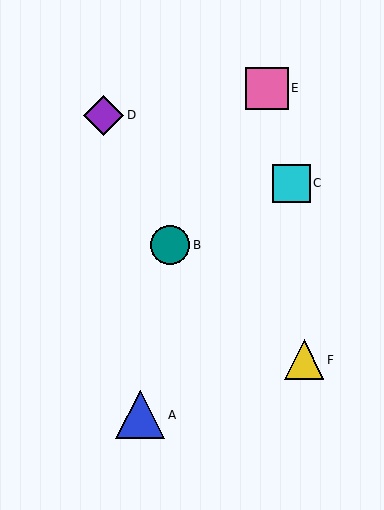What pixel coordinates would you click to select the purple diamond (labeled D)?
Click at (104, 115) to select the purple diamond D.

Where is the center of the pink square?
The center of the pink square is at (267, 89).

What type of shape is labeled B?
Shape B is a teal circle.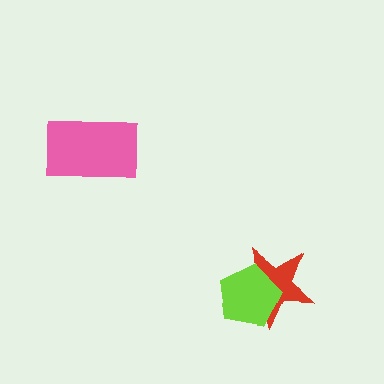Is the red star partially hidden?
Yes, it is partially covered by another shape.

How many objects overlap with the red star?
1 object overlaps with the red star.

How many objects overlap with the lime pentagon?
1 object overlaps with the lime pentagon.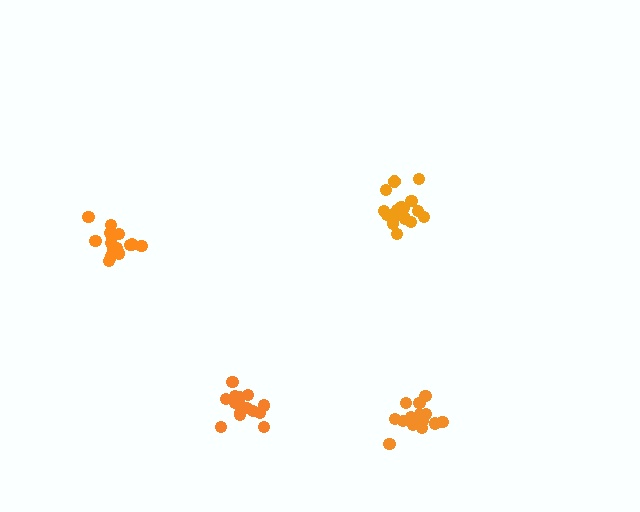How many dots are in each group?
Group 1: 16 dots, Group 2: 19 dots, Group 3: 16 dots, Group 4: 15 dots (66 total).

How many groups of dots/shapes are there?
There are 4 groups.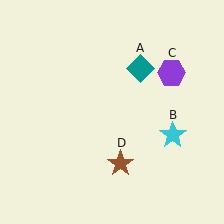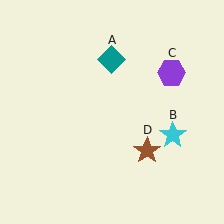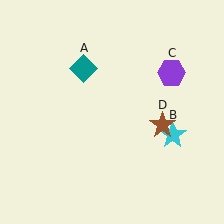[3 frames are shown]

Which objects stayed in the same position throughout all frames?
Cyan star (object B) and purple hexagon (object C) remained stationary.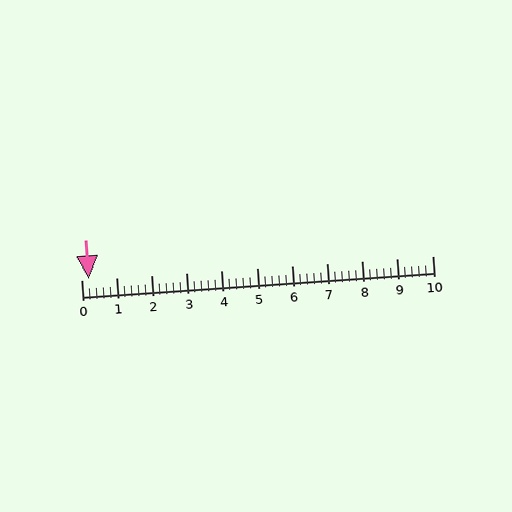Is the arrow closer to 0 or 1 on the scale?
The arrow is closer to 0.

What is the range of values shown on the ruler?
The ruler shows values from 0 to 10.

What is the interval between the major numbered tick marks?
The major tick marks are spaced 1 units apart.